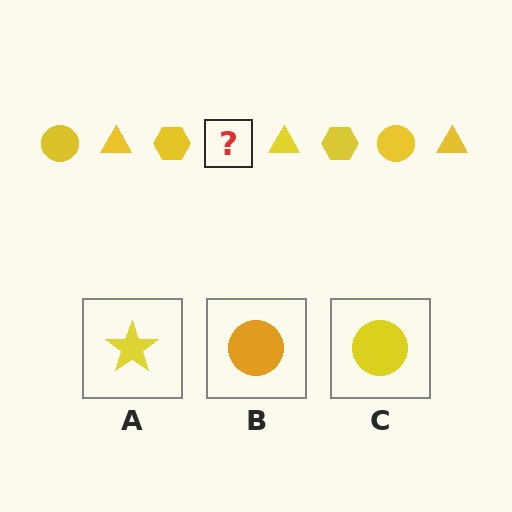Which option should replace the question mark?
Option C.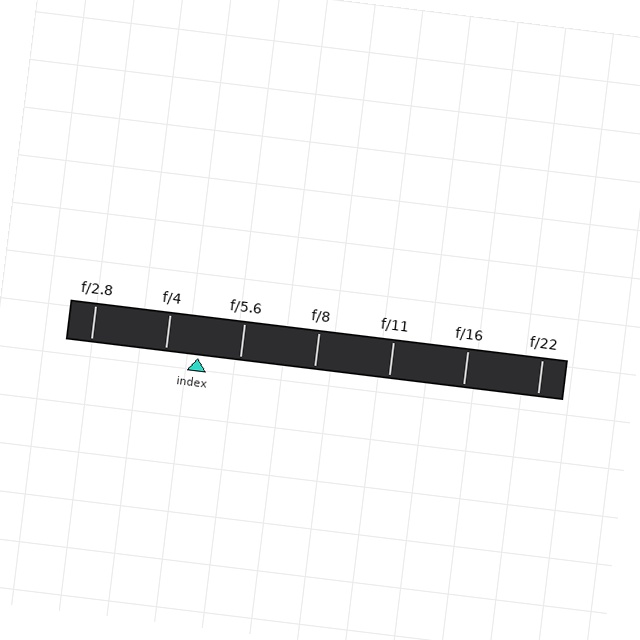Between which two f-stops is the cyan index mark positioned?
The index mark is between f/4 and f/5.6.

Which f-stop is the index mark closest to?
The index mark is closest to f/4.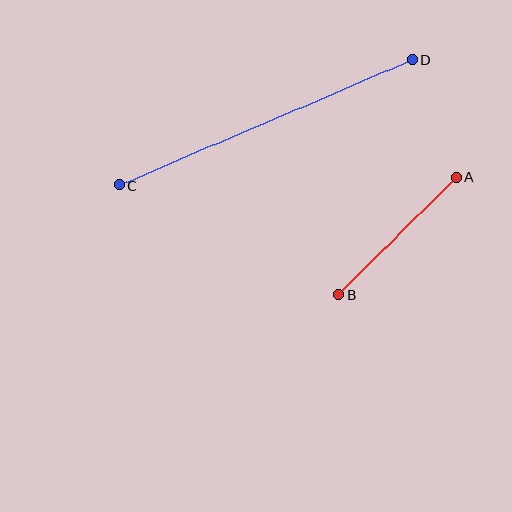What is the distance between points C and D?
The distance is approximately 319 pixels.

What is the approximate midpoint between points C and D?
The midpoint is at approximately (266, 122) pixels.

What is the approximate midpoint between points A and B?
The midpoint is at approximately (397, 236) pixels.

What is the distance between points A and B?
The distance is approximately 166 pixels.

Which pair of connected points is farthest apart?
Points C and D are farthest apart.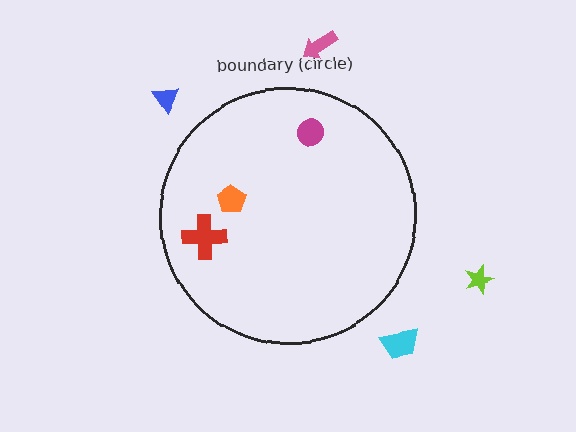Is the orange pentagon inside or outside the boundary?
Inside.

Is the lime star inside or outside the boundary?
Outside.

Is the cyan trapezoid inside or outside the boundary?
Outside.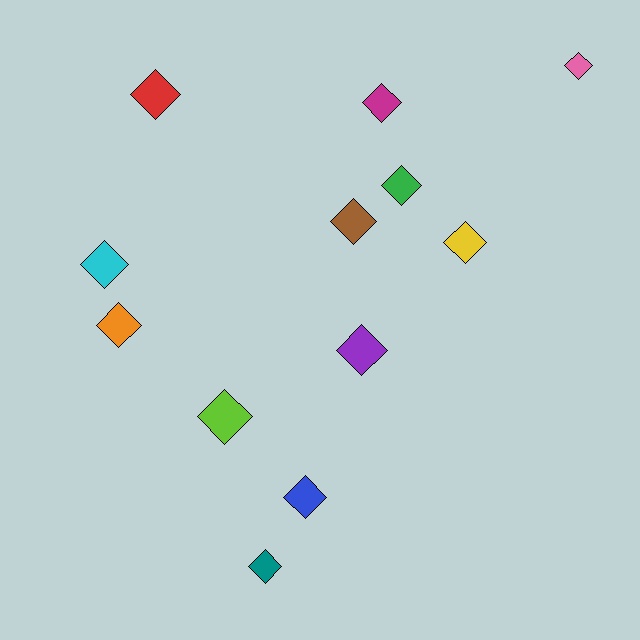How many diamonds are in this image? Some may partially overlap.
There are 12 diamonds.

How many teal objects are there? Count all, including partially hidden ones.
There is 1 teal object.